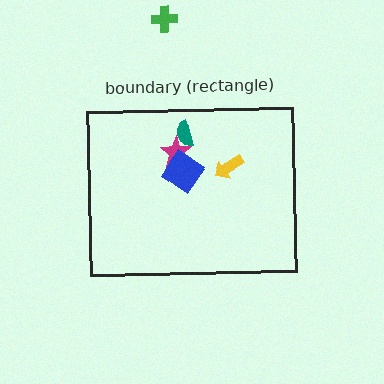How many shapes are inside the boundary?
4 inside, 1 outside.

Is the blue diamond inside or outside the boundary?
Inside.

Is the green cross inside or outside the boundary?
Outside.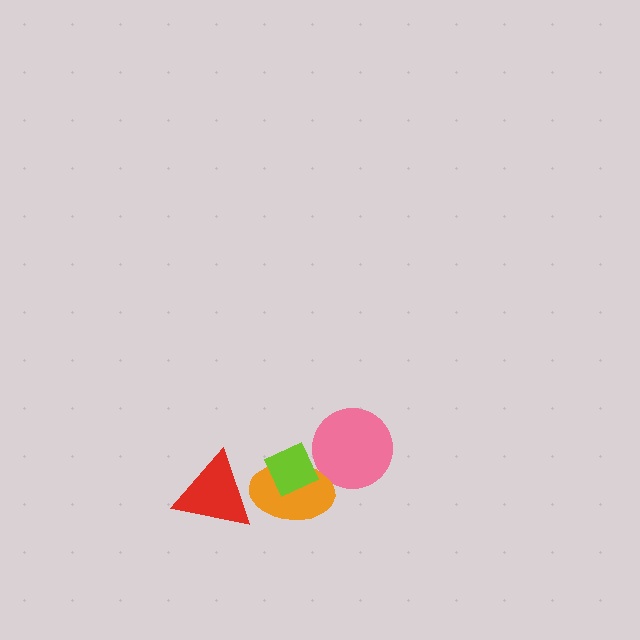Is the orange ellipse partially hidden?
Yes, it is partially covered by another shape.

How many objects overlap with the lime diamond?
1 object overlaps with the lime diamond.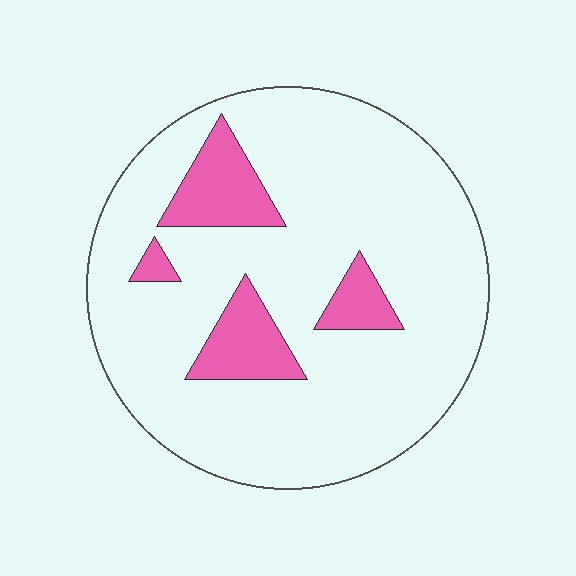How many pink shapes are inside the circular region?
4.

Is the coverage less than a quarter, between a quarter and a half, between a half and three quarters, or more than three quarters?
Less than a quarter.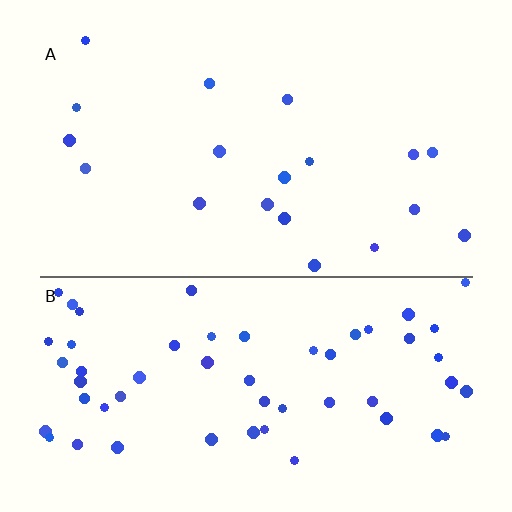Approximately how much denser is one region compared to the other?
Approximately 3.0× — region B over region A.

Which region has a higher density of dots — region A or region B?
B (the bottom).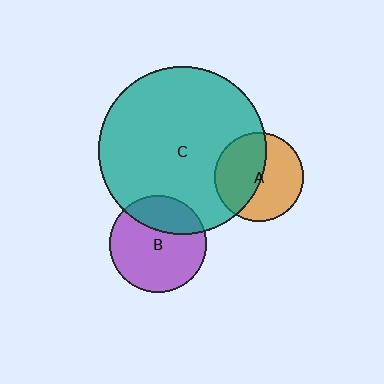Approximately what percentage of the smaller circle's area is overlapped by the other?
Approximately 50%.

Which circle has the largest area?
Circle C (teal).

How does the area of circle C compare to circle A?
Approximately 3.6 times.